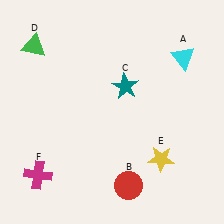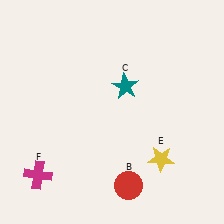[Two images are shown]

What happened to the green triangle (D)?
The green triangle (D) was removed in Image 2. It was in the top-left area of Image 1.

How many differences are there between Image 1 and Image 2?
There are 2 differences between the two images.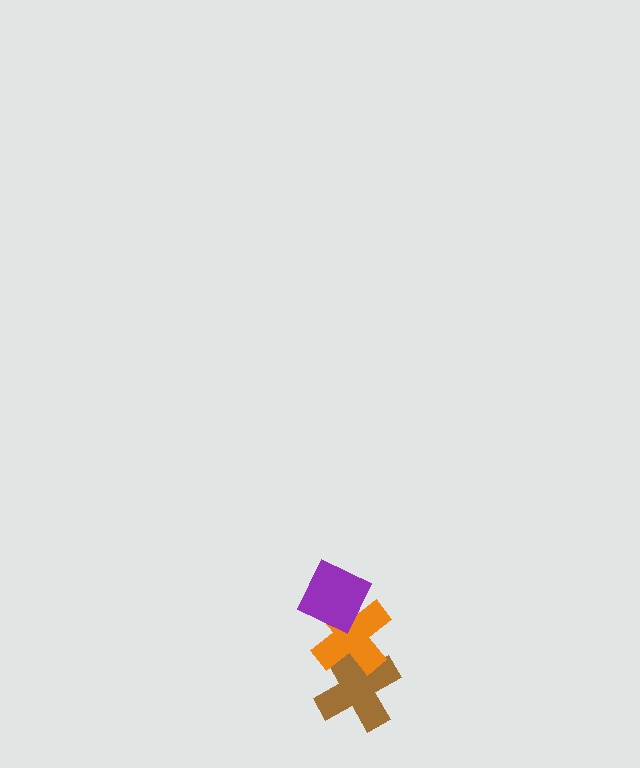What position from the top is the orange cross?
The orange cross is 2nd from the top.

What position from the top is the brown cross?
The brown cross is 3rd from the top.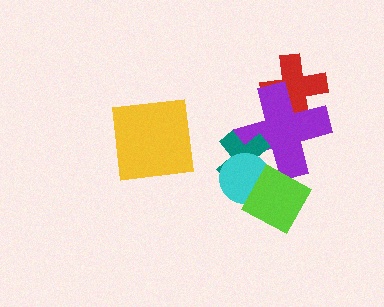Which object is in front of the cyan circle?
The lime diamond is in front of the cyan circle.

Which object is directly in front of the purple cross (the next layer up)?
The teal cross is directly in front of the purple cross.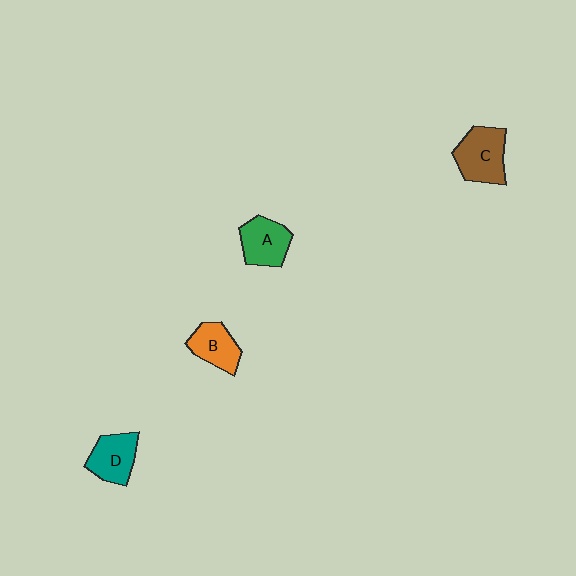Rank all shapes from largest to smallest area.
From largest to smallest: C (brown), A (green), D (teal), B (orange).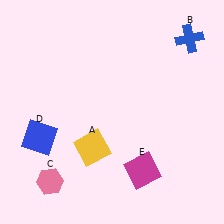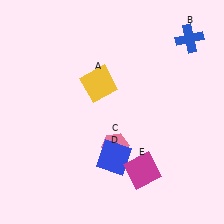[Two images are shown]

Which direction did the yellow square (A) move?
The yellow square (A) moved up.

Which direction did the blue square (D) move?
The blue square (D) moved right.